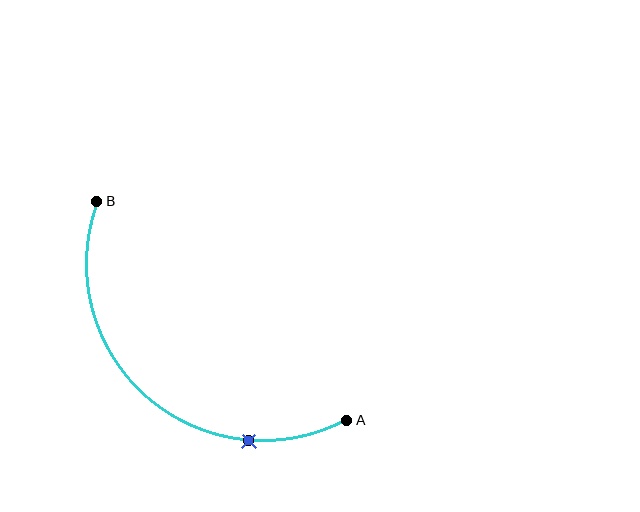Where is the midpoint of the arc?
The arc midpoint is the point on the curve farthest from the straight line joining A and B. It sits below and to the left of that line.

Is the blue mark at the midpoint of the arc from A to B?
No. The blue mark lies on the arc but is closer to endpoint A. The arc midpoint would be at the point on the curve equidistant along the arc from both A and B.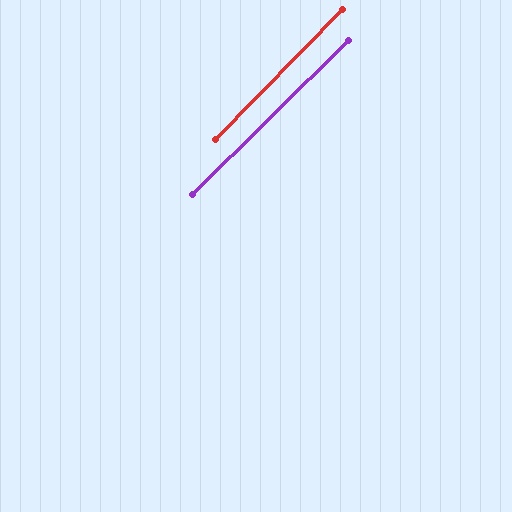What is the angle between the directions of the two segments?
Approximately 1 degree.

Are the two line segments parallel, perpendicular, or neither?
Parallel — their directions differ by only 1.1°.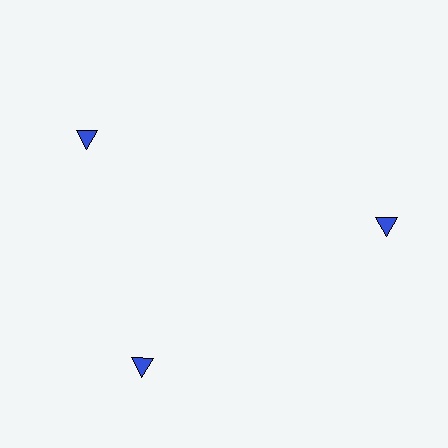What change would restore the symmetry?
The symmetry would be restored by rotating it back into even spacing with its neighbors so that all 3 triangles sit at equal angles and equal distance from the center.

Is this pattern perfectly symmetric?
No. The 3 blue triangles are arranged in a ring, but one element near the 11 o'clock position is rotated out of alignment along the ring, breaking the 3-fold rotational symmetry.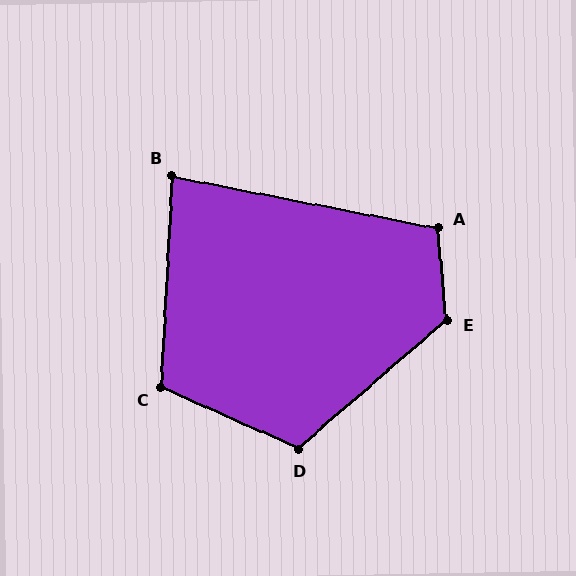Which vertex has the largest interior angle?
E, at approximately 126 degrees.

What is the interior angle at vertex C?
Approximately 111 degrees (obtuse).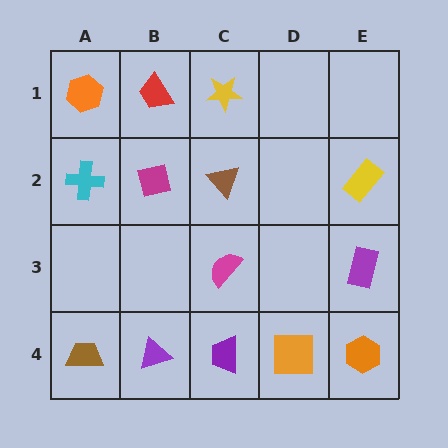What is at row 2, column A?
A cyan cross.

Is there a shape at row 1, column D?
No, that cell is empty.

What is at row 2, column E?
A yellow rectangle.